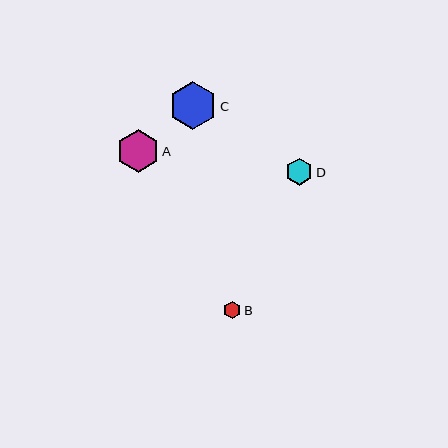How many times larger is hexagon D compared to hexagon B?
Hexagon D is approximately 1.6 times the size of hexagon B.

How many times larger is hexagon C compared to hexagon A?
Hexagon C is approximately 1.1 times the size of hexagon A.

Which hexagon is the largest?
Hexagon C is the largest with a size of approximately 48 pixels.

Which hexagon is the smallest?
Hexagon B is the smallest with a size of approximately 17 pixels.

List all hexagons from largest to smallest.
From largest to smallest: C, A, D, B.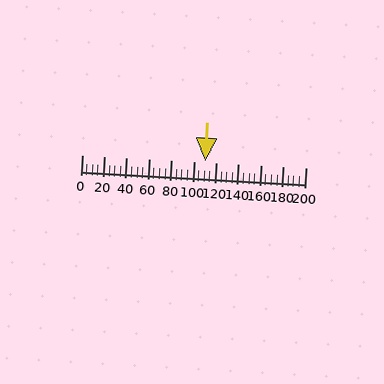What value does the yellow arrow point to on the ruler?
The yellow arrow points to approximately 110.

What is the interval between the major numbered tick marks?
The major tick marks are spaced 20 units apart.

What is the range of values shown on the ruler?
The ruler shows values from 0 to 200.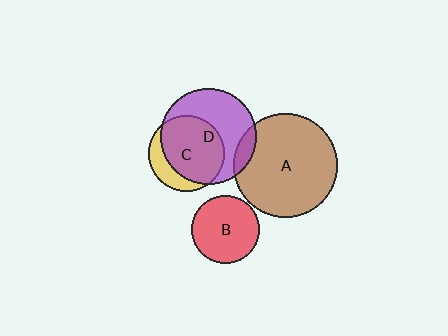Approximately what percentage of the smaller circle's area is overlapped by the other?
Approximately 10%.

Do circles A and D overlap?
Yes.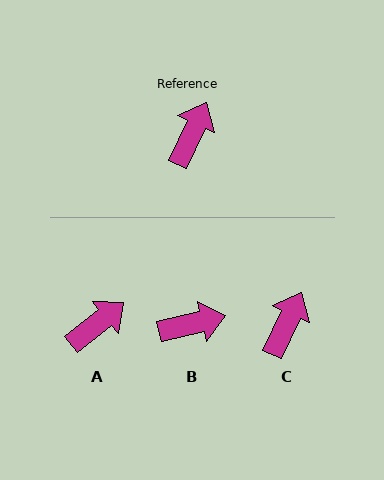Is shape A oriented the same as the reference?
No, it is off by about 26 degrees.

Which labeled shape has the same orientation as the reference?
C.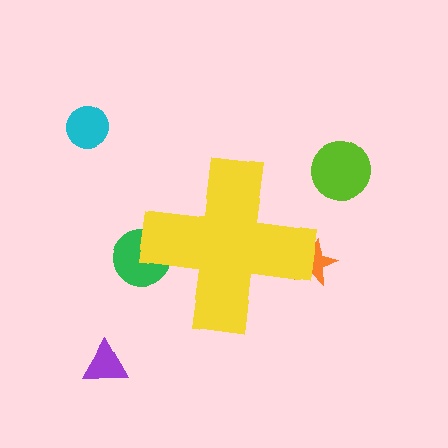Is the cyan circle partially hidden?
No, the cyan circle is fully visible.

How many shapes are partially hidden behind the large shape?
2 shapes are partially hidden.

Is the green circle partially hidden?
Yes, the green circle is partially hidden behind the yellow cross.